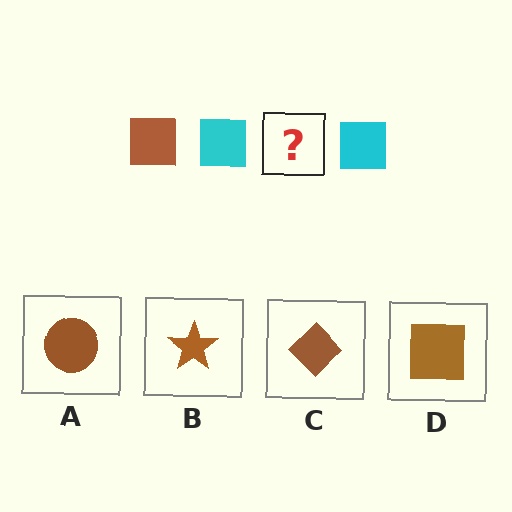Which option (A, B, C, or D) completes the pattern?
D.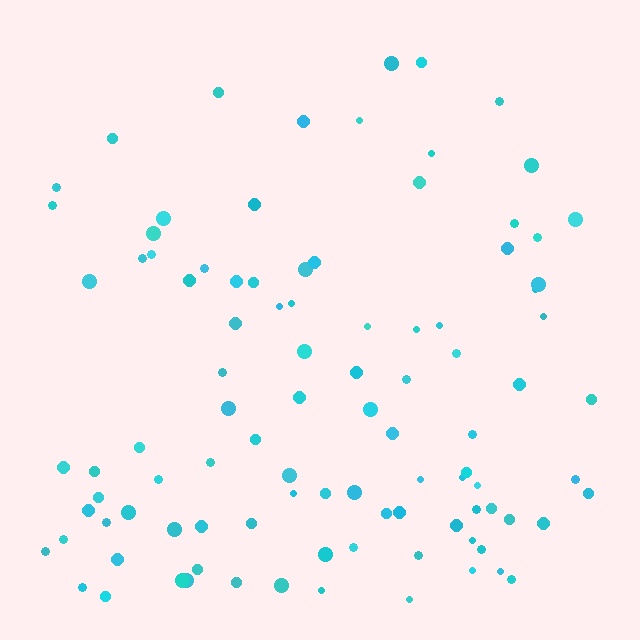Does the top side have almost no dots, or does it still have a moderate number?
Still a moderate number, just noticeably fewer than the bottom.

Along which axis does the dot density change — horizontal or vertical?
Vertical.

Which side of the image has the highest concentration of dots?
The bottom.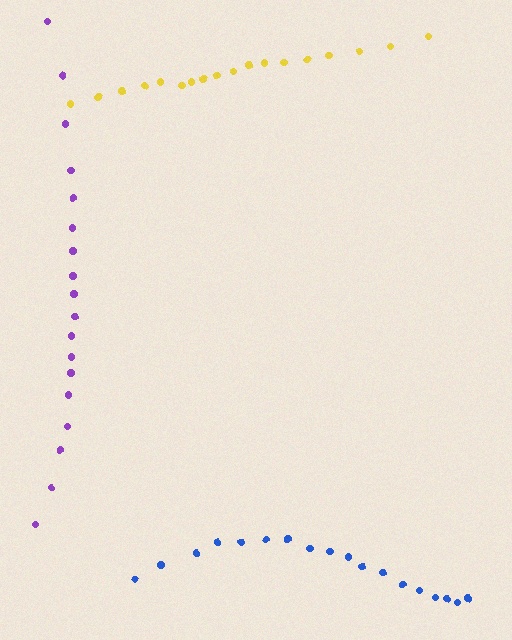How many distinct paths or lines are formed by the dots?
There are 3 distinct paths.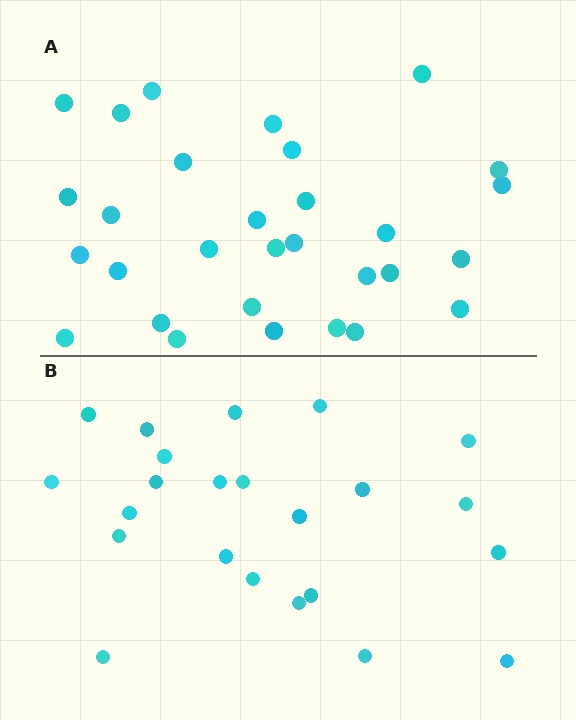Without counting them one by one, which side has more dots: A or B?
Region A (the top region) has more dots.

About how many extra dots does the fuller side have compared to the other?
Region A has roughly 8 or so more dots than region B.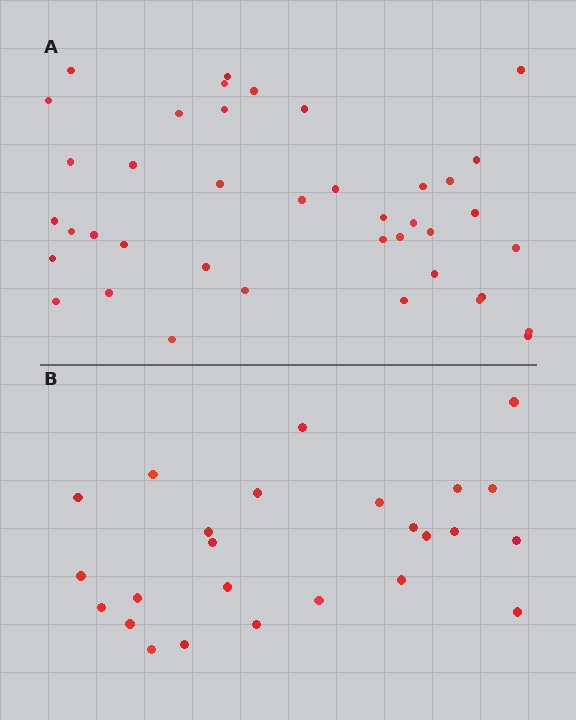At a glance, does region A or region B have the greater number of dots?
Region A (the top region) has more dots.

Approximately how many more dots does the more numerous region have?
Region A has approximately 15 more dots than region B.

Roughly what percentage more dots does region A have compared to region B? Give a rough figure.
About 60% more.